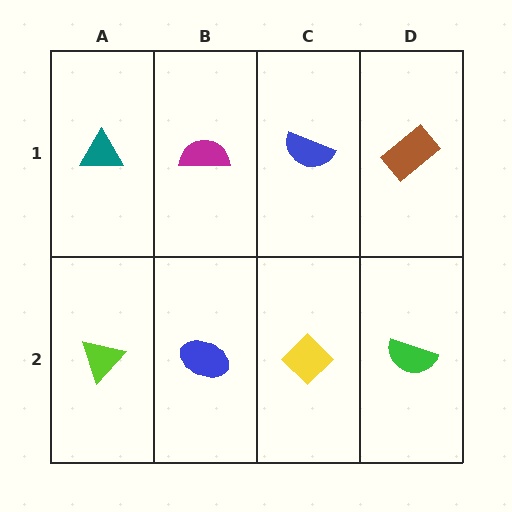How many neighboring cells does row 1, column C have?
3.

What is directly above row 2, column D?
A brown rectangle.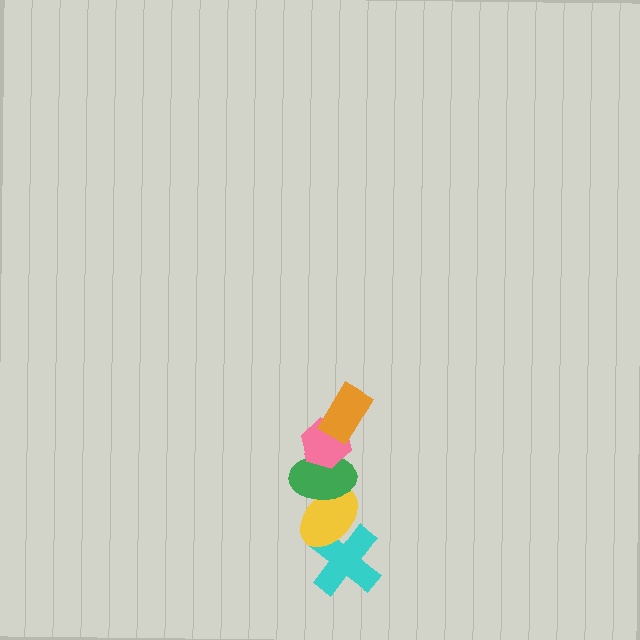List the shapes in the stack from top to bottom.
From top to bottom: the orange rectangle, the pink hexagon, the green ellipse, the yellow ellipse, the cyan cross.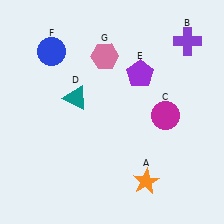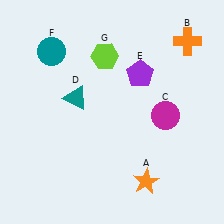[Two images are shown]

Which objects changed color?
B changed from purple to orange. F changed from blue to teal. G changed from pink to lime.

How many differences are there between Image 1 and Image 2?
There are 3 differences between the two images.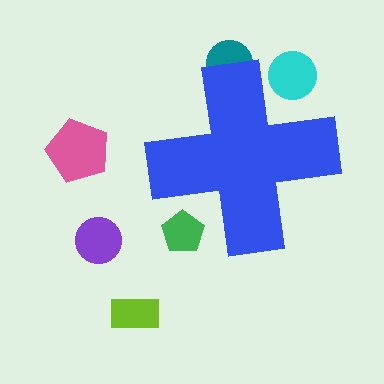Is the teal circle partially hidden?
Yes, the teal circle is partially hidden behind the blue cross.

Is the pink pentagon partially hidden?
No, the pink pentagon is fully visible.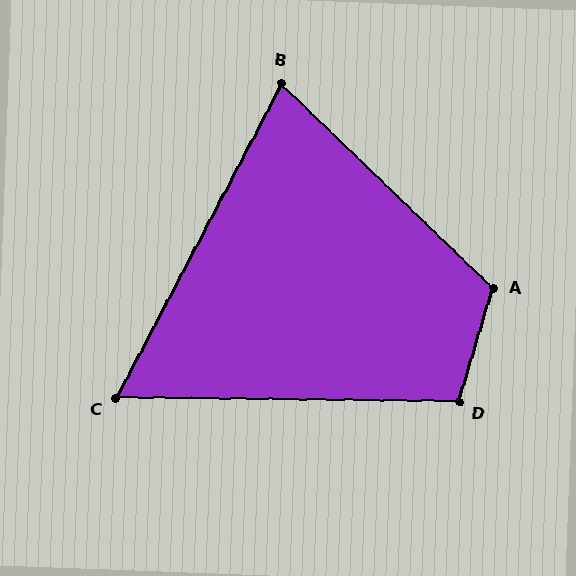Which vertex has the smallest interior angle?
C, at approximately 63 degrees.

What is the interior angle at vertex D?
Approximately 106 degrees (obtuse).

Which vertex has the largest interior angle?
A, at approximately 117 degrees.